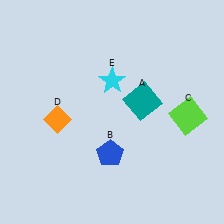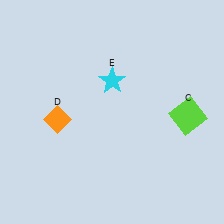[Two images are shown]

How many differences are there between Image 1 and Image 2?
There are 2 differences between the two images.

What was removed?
The blue pentagon (B), the teal square (A) were removed in Image 2.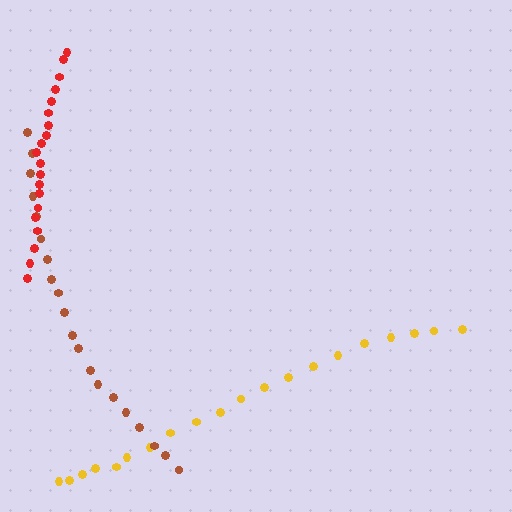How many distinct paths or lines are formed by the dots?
There are 3 distinct paths.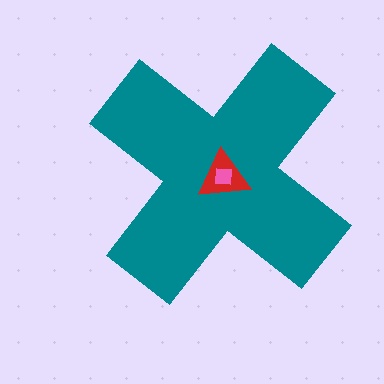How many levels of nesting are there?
3.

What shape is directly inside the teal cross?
The red triangle.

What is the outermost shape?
The teal cross.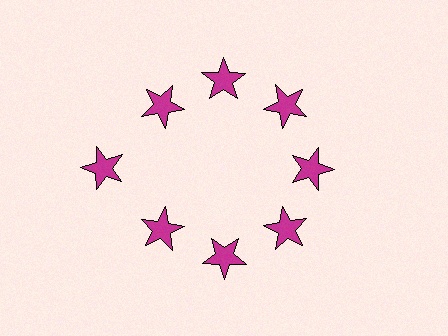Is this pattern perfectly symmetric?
No. The 8 magenta stars are arranged in a ring, but one element near the 9 o'clock position is pushed outward from the center, breaking the 8-fold rotational symmetry.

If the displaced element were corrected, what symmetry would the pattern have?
It would have 8-fold rotational symmetry — the pattern would map onto itself every 45 degrees.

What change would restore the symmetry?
The symmetry would be restored by moving it inward, back onto the ring so that all 8 stars sit at equal angles and equal distance from the center.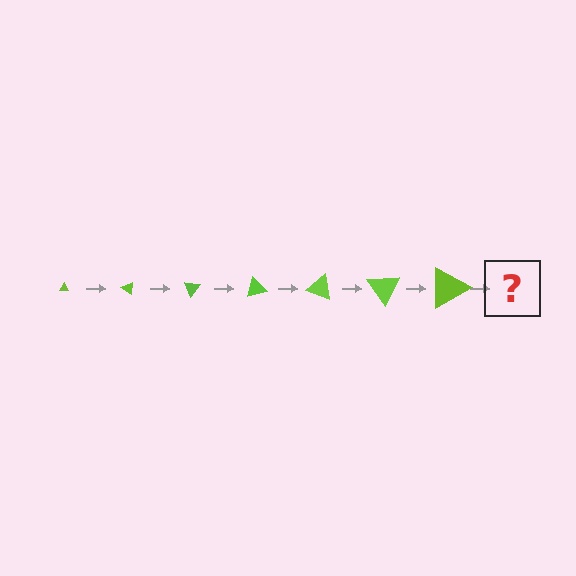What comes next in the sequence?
The next element should be a triangle, larger than the previous one and rotated 245 degrees from the start.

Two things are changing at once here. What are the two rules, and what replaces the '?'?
The two rules are that the triangle grows larger each step and it rotates 35 degrees each step. The '?' should be a triangle, larger than the previous one and rotated 245 degrees from the start.